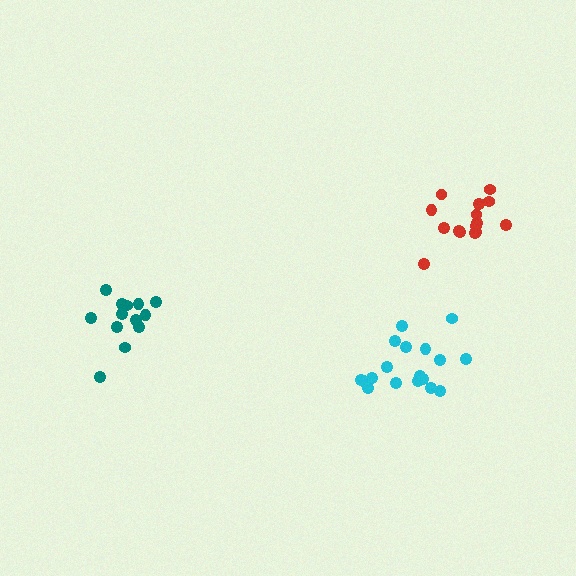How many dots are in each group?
Group 1: 18 dots, Group 2: 15 dots, Group 3: 13 dots (46 total).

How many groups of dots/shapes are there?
There are 3 groups.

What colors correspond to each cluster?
The clusters are colored: cyan, red, teal.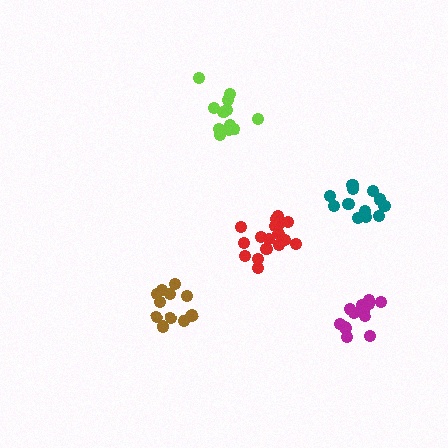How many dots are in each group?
Group 1: 12 dots, Group 2: 12 dots, Group 3: 13 dots, Group 4: 18 dots, Group 5: 14 dots (69 total).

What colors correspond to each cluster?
The clusters are colored: brown, teal, lime, red, magenta.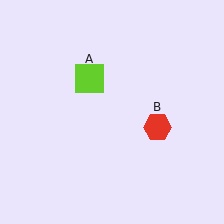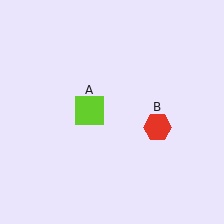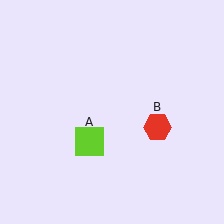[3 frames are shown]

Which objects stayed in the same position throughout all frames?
Red hexagon (object B) remained stationary.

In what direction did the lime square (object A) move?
The lime square (object A) moved down.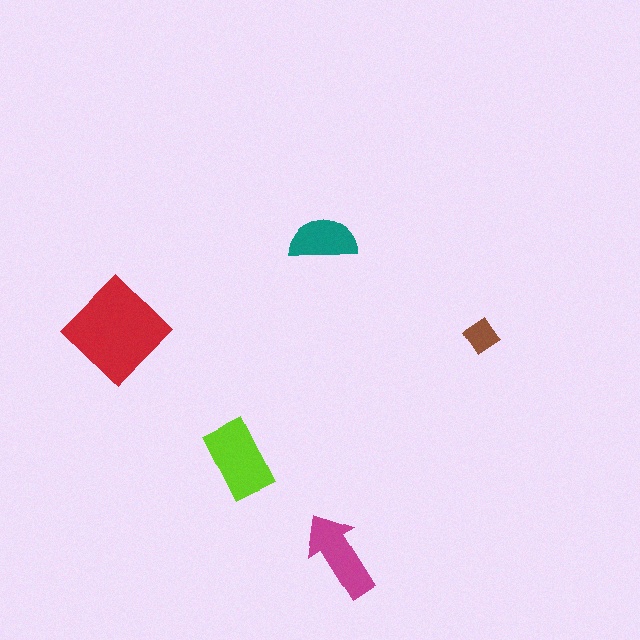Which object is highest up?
The teal semicircle is topmost.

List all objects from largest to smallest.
The red diamond, the lime rectangle, the magenta arrow, the teal semicircle, the brown diamond.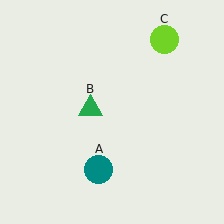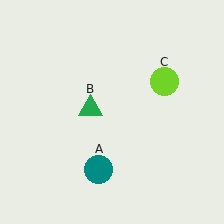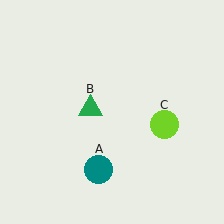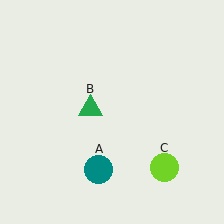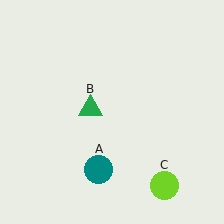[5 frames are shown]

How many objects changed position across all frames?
1 object changed position: lime circle (object C).